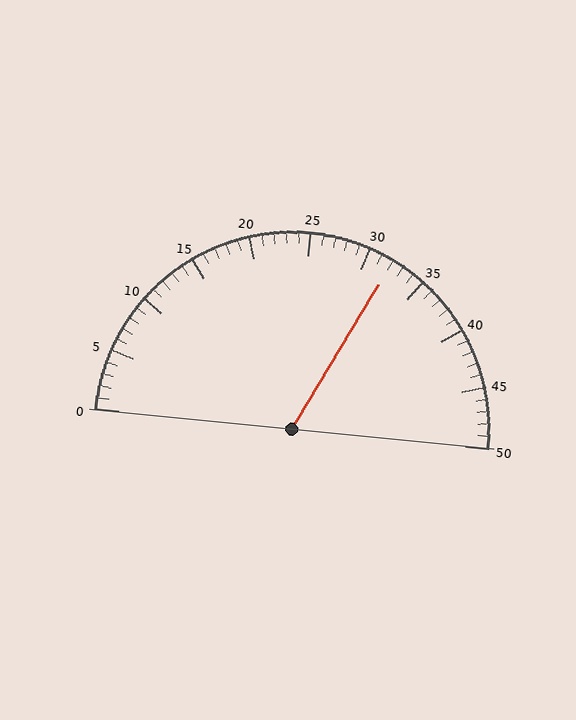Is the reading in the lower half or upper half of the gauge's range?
The reading is in the upper half of the range (0 to 50).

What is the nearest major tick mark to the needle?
The nearest major tick mark is 30.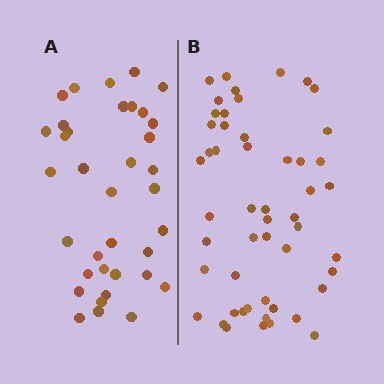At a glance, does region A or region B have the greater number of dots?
Region B (the right region) has more dots.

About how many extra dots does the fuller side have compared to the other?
Region B has approximately 15 more dots than region A.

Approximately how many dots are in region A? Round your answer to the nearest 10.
About 40 dots. (The exact count is 36, which rounds to 40.)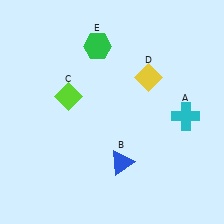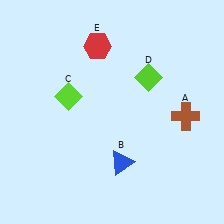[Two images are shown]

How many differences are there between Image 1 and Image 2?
There are 3 differences between the two images.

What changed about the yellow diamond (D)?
In Image 1, D is yellow. In Image 2, it changed to lime.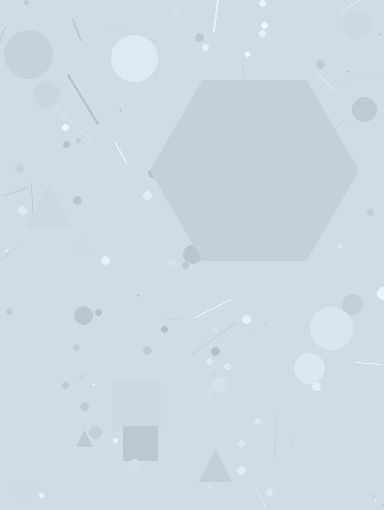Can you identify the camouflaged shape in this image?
The camouflaged shape is a hexagon.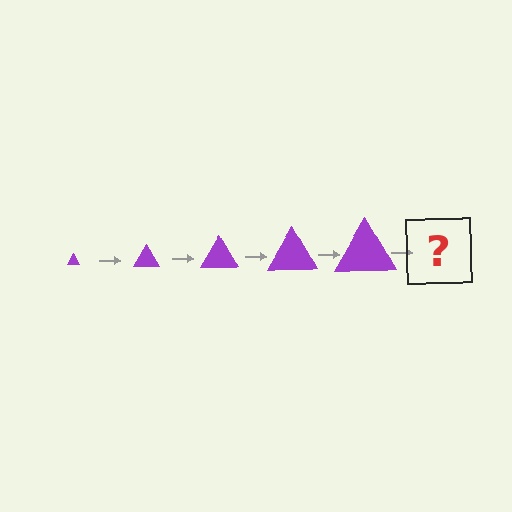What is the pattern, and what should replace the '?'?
The pattern is that the triangle gets progressively larger each step. The '?' should be a purple triangle, larger than the previous one.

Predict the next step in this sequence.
The next step is a purple triangle, larger than the previous one.